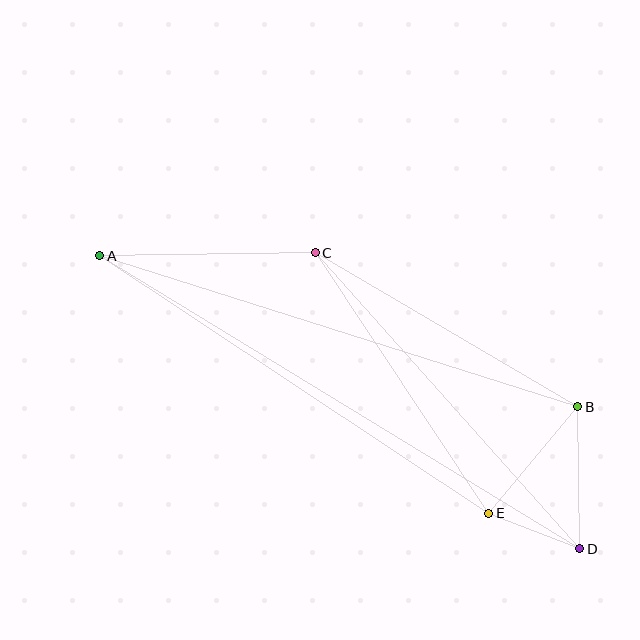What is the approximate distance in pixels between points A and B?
The distance between A and B is approximately 501 pixels.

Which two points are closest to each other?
Points D and E are closest to each other.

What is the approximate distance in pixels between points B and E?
The distance between B and E is approximately 139 pixels.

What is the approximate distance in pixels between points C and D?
The distance between C and D is approximately 397 pixels.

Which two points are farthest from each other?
Points A and D are farthest from each other.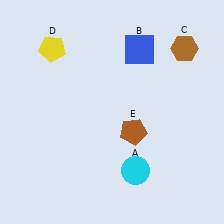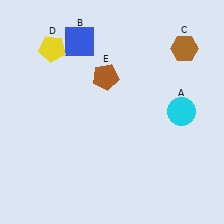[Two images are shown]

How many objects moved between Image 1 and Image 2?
3 objects moved between the two images.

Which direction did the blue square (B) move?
The blue square (B) moved left.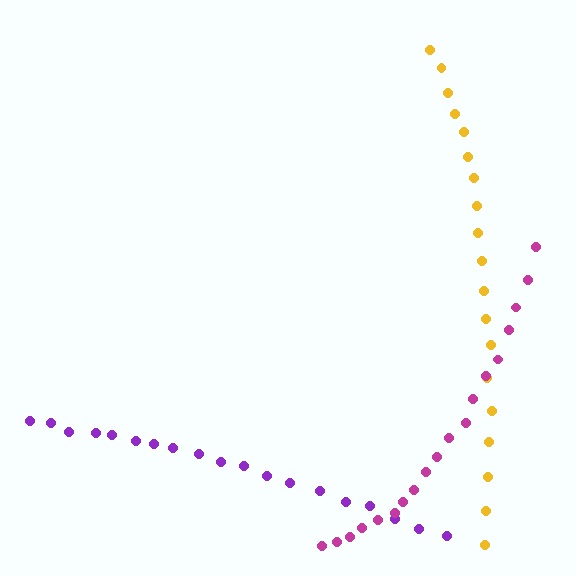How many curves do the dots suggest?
There are 3 distinct paths.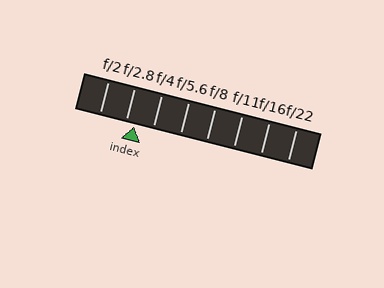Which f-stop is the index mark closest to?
The index mark is closest to f/2.8.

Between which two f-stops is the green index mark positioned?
The index mark is between f/2.8 and f/4.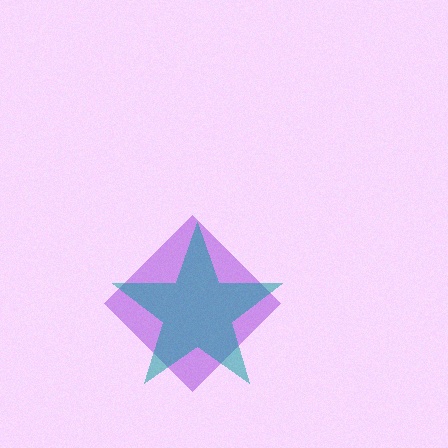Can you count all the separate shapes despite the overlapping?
Yes, there are 2 separate shapes.